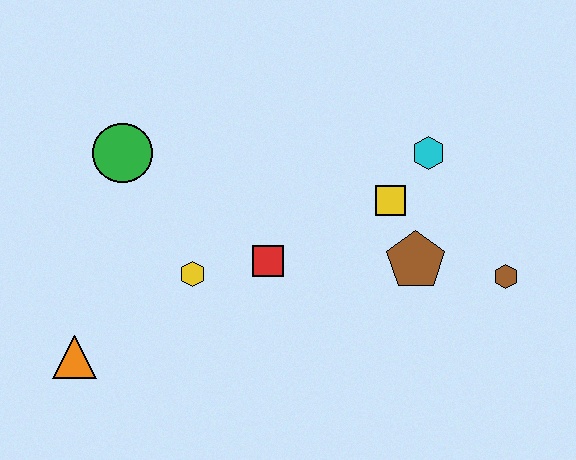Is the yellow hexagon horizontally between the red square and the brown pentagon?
No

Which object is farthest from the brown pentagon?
The orange triangle is farthest from the brown pentagon.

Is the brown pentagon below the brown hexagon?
No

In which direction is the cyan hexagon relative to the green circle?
The cyan hexagon is to the right of the green circle.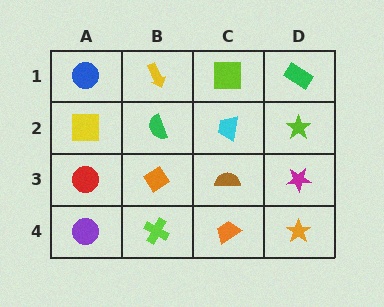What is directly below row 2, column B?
An orange diamond.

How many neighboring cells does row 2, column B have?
4.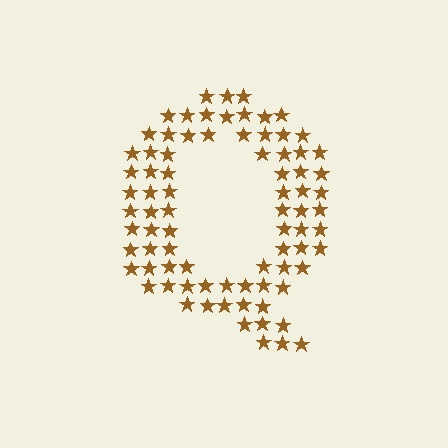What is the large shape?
The large shape is the letter Q.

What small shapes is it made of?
It is made of small stars.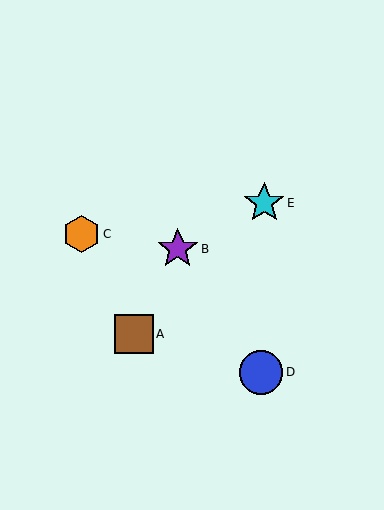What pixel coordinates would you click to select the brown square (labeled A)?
Click at (134, 334) to select the brown square A.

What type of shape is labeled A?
Shape A is a brown square.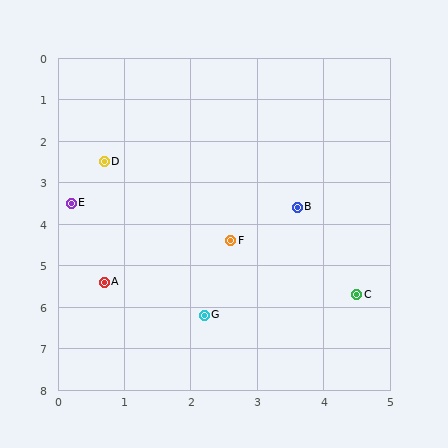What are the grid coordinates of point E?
Point E is at approximately (0.2, 3.5).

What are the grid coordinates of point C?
Point C is at approximately (4.5, 5.7).